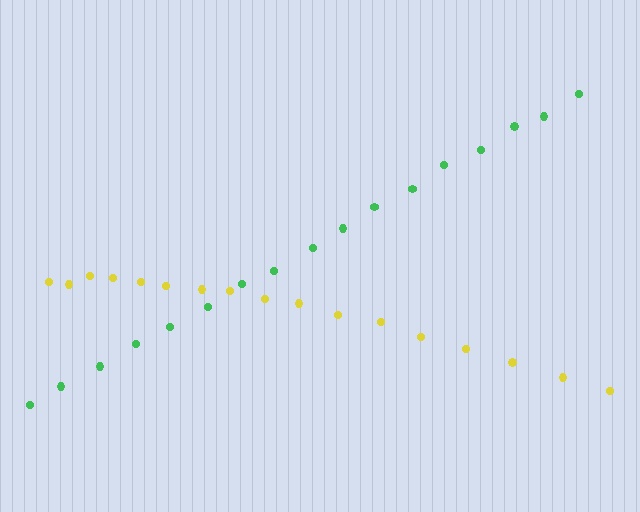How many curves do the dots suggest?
There are 2 distinct paths.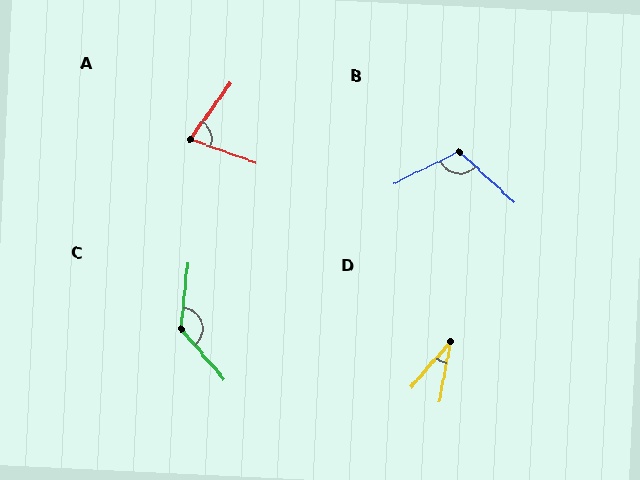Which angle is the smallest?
D, at approximately 30 degrees.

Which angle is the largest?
C, at approximately 133 degrees.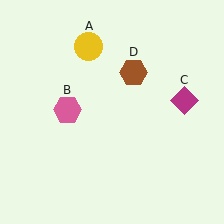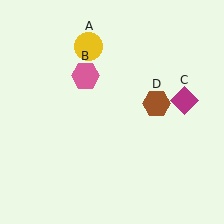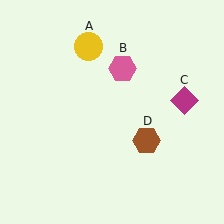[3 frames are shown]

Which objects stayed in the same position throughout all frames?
Yellow circle (object A) and magenta diamond (object C) remained stationary.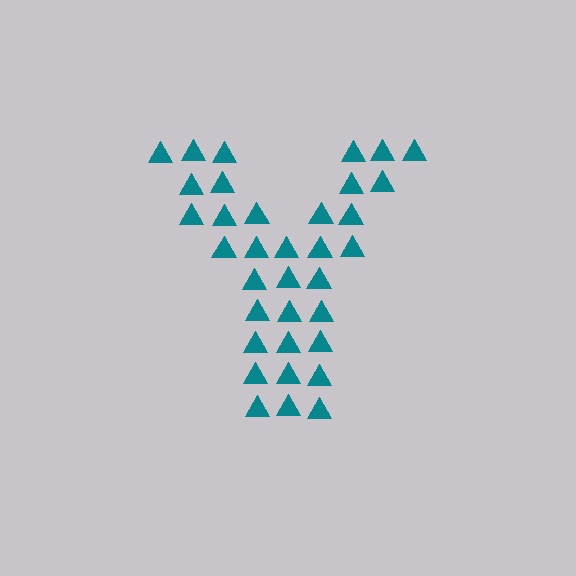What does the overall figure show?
The overall figure shows the letter Y.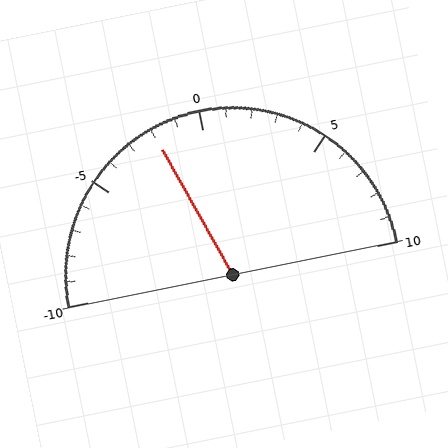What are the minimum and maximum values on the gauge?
The gauge ranges from -10 to 10.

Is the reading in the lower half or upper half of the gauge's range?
The reading is in the lower half of the range (-10 to 10).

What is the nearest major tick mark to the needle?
The nearest major tick mark is 0.